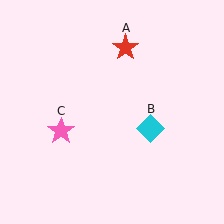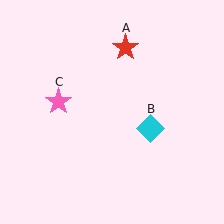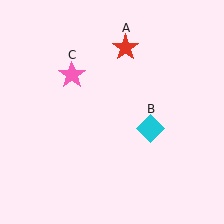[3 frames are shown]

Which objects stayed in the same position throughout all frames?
Red star (object A) and cyan diamond (object B) remained stationary.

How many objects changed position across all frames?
1 object changed position: pink star (object C).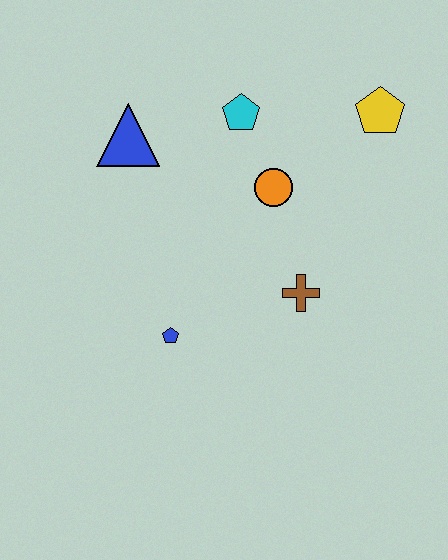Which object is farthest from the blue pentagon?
The yellow pentagon is farthest from the blue pentagon.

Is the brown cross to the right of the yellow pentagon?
No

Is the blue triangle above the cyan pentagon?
No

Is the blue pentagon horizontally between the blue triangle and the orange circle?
Yes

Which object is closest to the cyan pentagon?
The orange circle is closest to the cyan pentagon.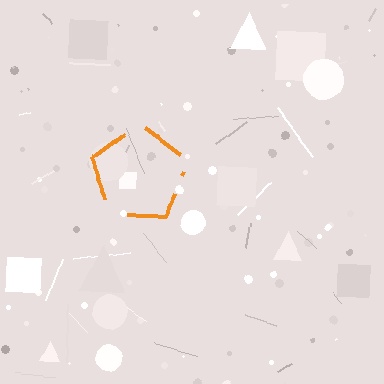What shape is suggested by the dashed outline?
The dashed outline suggests a pentagon.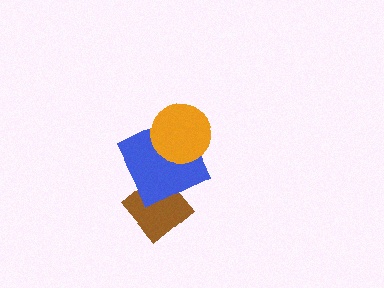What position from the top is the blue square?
The blue square is 2nd from the top.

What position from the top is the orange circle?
The orange circle is 1st from the top.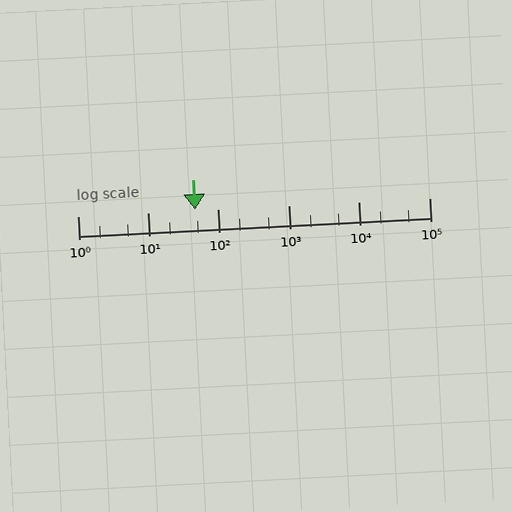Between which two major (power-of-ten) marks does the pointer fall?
The pointer is between 10 and 100.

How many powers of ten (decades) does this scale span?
The scale spans 5 decades, from 1 to 100000.